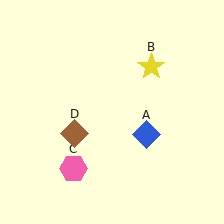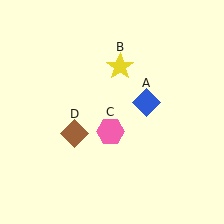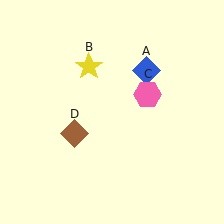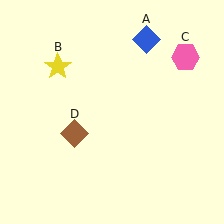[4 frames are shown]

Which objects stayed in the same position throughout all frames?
Brown diamond (object D) remained stationary.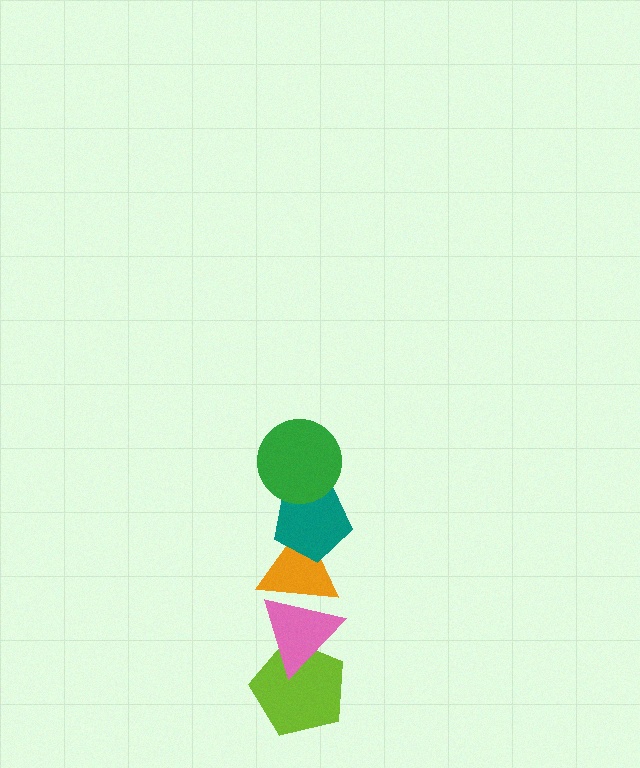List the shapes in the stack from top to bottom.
From top to bottom: the green circle, the teal pentagon, the orange triangle, the pink triangle, the lime pentagon.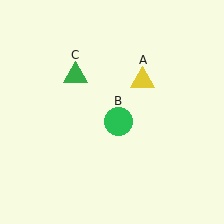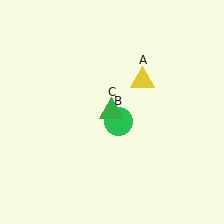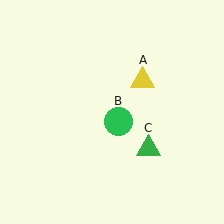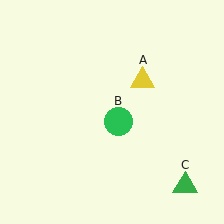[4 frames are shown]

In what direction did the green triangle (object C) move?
The green triangle (object C) moved down and to the right.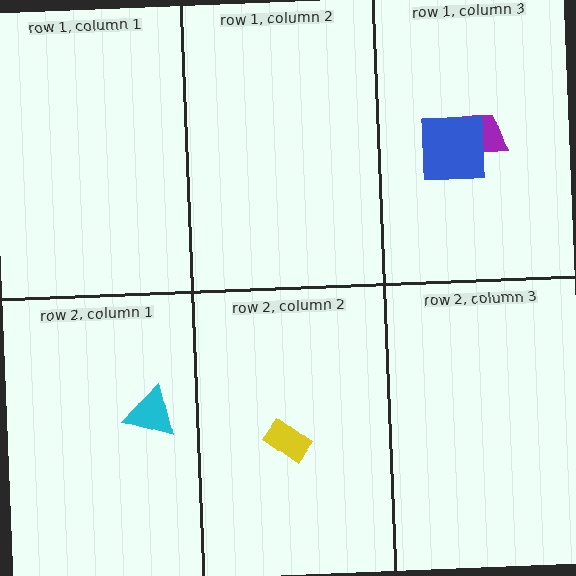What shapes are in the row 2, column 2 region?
The yellow rectangle.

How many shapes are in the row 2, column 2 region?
1.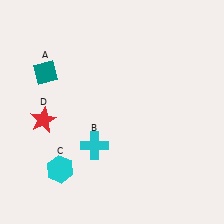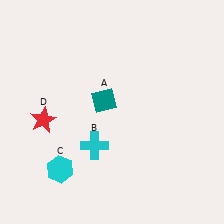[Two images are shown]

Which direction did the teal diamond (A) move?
The teal diamond (A) moved right.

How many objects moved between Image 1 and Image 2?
1 object moved between the two images.